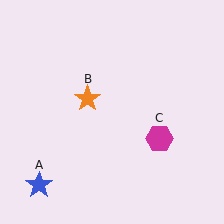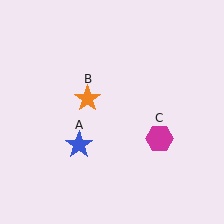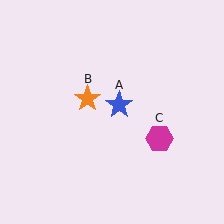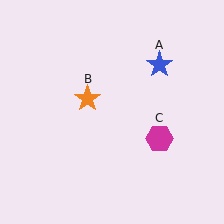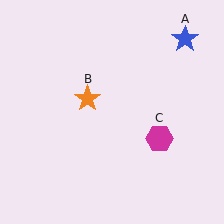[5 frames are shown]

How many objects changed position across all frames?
1 object changed position: blue star (object A).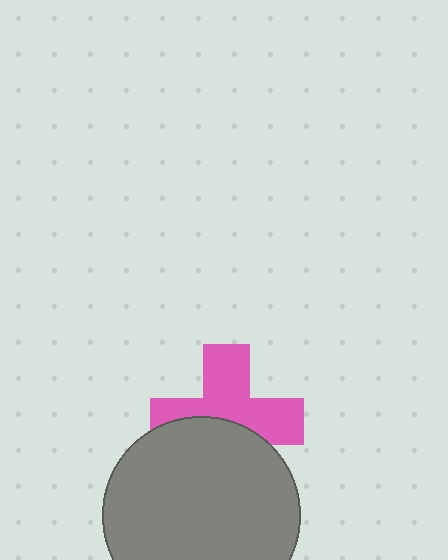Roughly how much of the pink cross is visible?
About half of it is visible (roughly 58%).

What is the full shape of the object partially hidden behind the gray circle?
The partially hidden object is a pink cross.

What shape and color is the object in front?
The object in front is a gray circle.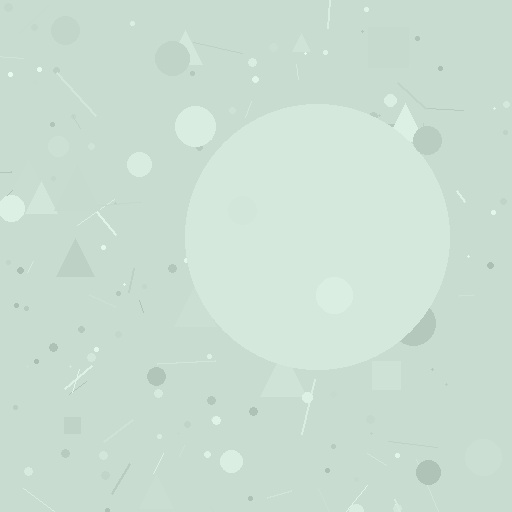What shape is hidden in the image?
A circle is hidden in the image.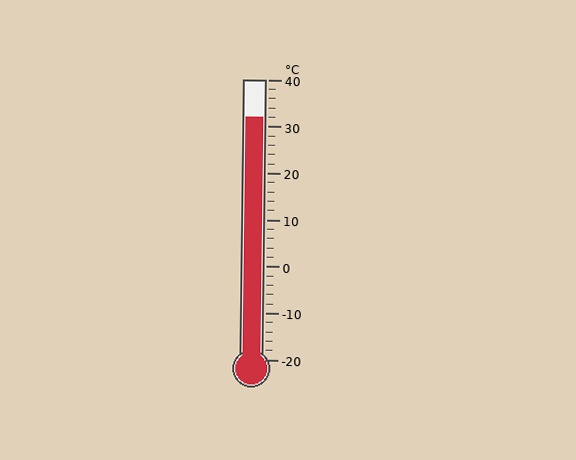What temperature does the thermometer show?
The thermometer shows approximately 32°C.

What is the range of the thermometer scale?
The thermometer scale ranges from -20°C to 40°C.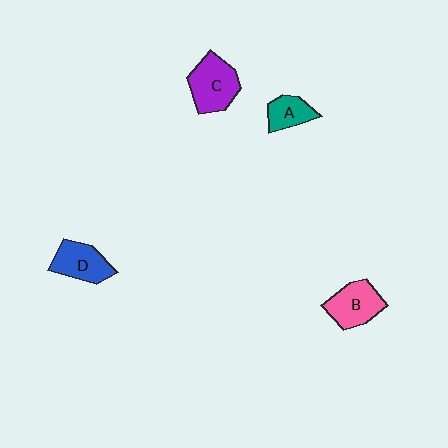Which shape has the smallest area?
Shape A (teal).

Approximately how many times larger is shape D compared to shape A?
Approximately 1.4 times.